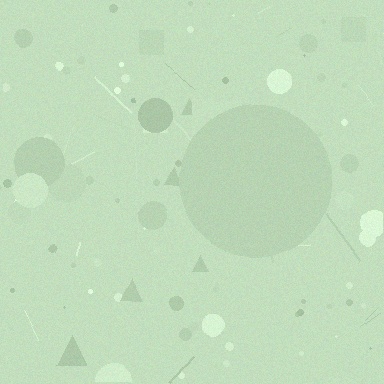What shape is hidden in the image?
A circle is hidden in the image.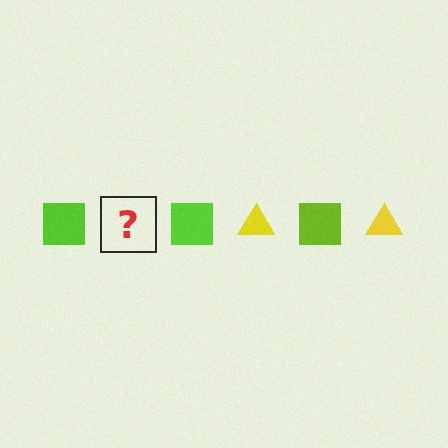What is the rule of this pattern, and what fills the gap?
The rule is that the pattern alternates between lime square and yellow triangle. The gap should be filled with a yellow triangle.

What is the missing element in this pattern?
The missing element is a yellow triangle.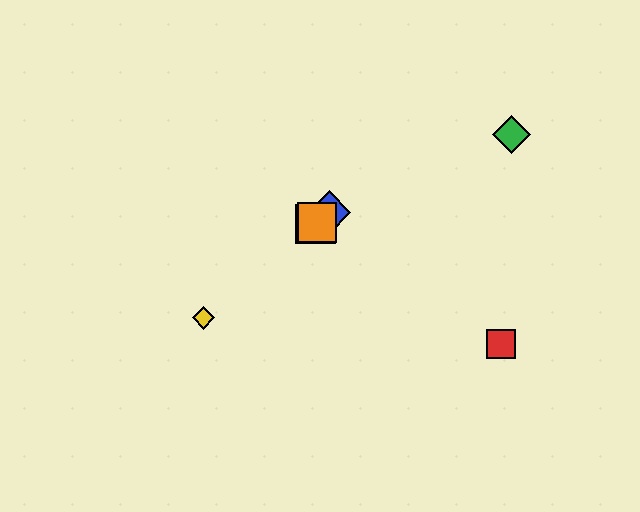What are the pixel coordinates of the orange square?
The orange square is at (317, 222).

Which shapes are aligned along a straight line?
The blue diamond, the yellow diamond, the purple square, the orange square are aligned along a straight line.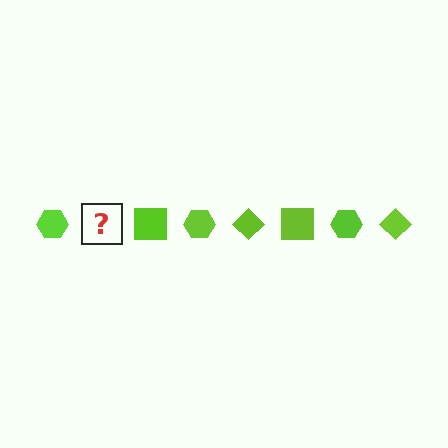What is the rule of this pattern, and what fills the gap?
The rule is that the pattern cycles through hexagon, diamond, square shapes in lime. The gap should be filled with a lime diamond.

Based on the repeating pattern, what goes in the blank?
The blank should be a lime diamond.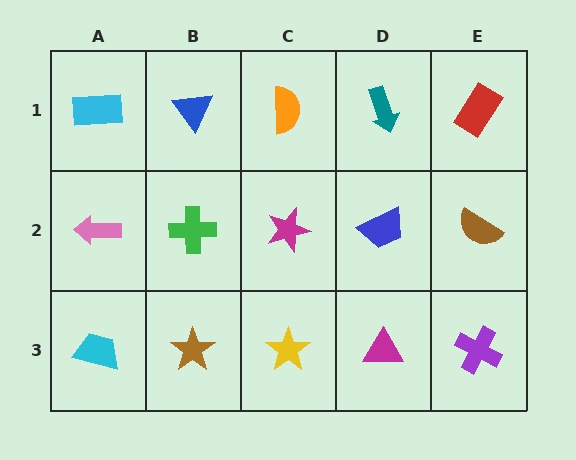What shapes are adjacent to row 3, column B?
A green cross (row 2, column B), a cyan trapezoid (row 3, column A), a yellow star (row 3, column C).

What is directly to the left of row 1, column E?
A teal arrow.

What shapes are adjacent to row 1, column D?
A blue trapezoid (row 2, column D), an orange semicircle (row 1, column C), a red rectangle (row 1, column E).